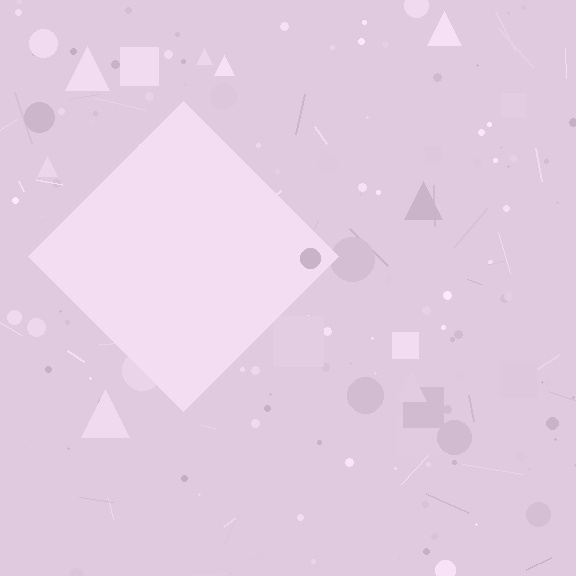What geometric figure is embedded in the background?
A diamond is embedded in the background.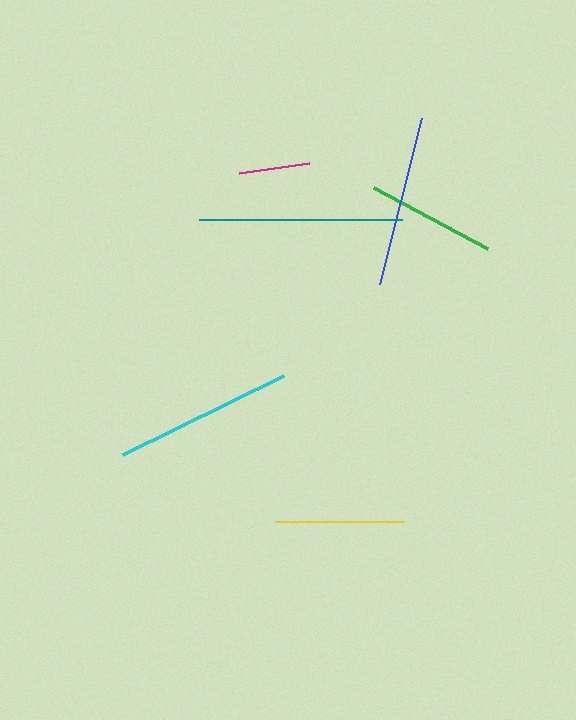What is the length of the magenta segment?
The magenta segment is approximately 71 pixels long.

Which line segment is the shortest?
The magenta line is the shortest at approximately 71 pixels.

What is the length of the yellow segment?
The yellow segment is approximately 129 pixels long.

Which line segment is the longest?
The teal line is the longest at approximately 203 pixels.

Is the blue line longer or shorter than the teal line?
The teal line is longer than the blue line.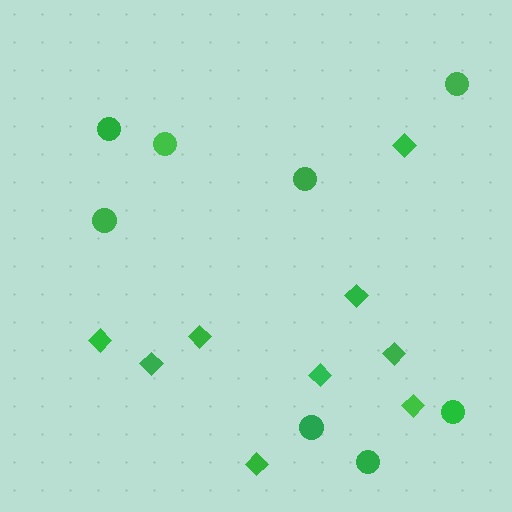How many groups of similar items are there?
There are 2 groups: one group of diamonds (9) and one group of circles (8).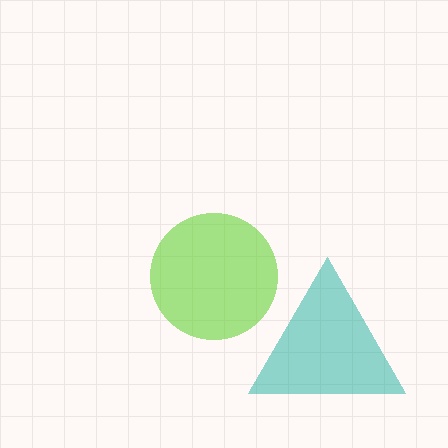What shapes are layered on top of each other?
The layered shapes are: a lime circle, a teal triangle.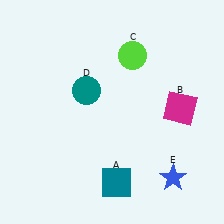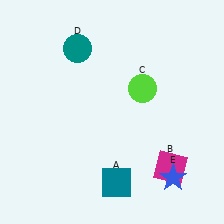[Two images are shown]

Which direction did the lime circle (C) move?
The lime circle (C) moved down.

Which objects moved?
The objects that moved are: the magenta square (B), the lime circle (C), the teal circle (D).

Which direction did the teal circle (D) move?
The teal circle (D) moved up.